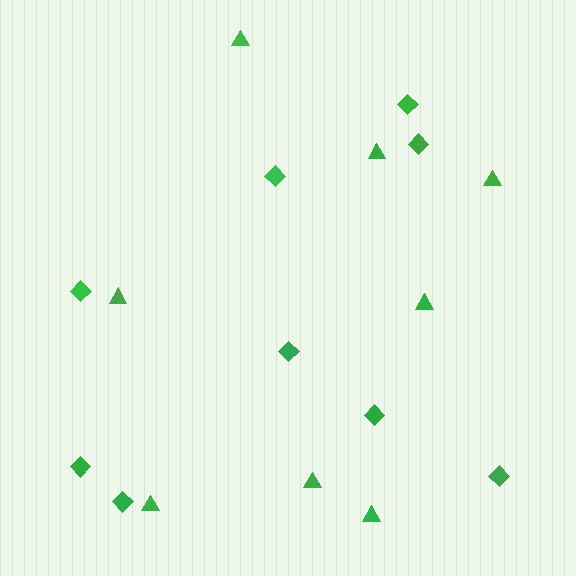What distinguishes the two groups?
There are 2 groups: one group of diamonds (9) and one group of triangles (8).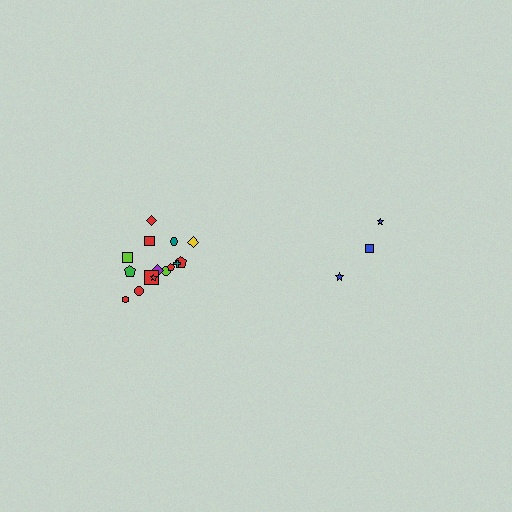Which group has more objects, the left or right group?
The left group.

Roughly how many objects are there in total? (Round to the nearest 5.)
Roughly 20 objects in total.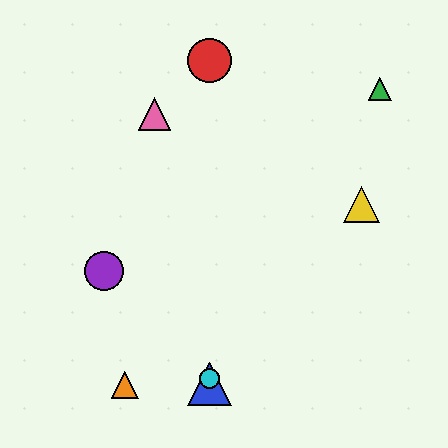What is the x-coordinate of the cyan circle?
The cyan circle is at x≈210.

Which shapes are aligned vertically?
The red circle, the blue triangle, the cyan circle are aligned vertically.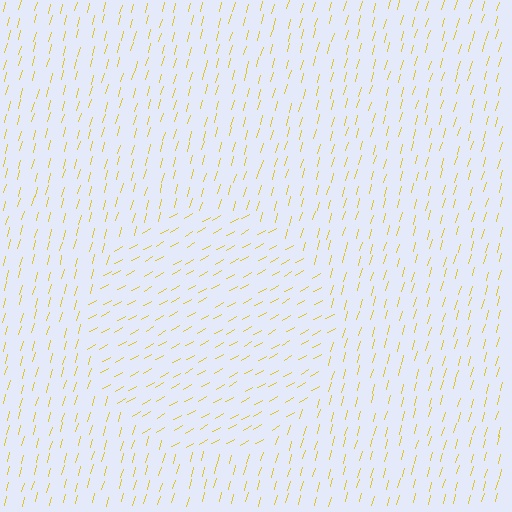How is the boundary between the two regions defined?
The boundary is defined purely by a change in line orientation (approximately 45 degrees difference). All lines are the same color and thickness.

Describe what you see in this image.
The image is filled with small yellow line segments. A circle region in the image has lines oriented differently from the surrounding lines, creating a visible texture boundary.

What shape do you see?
I see a circle.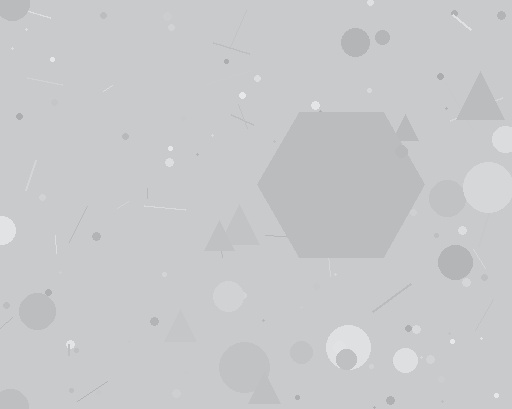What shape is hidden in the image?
A hexagon is hidden in the image.